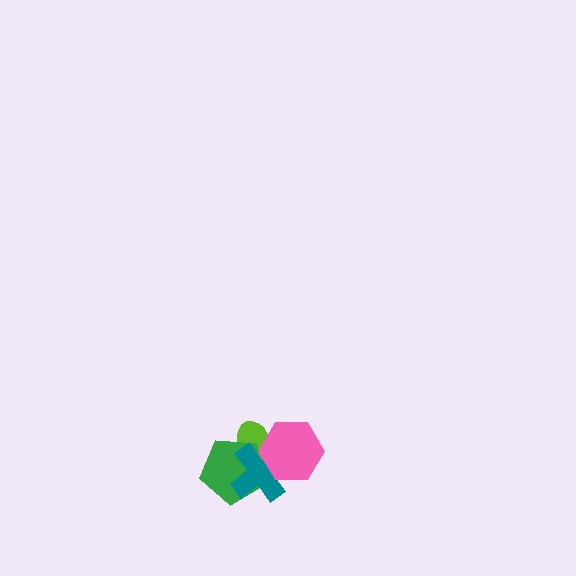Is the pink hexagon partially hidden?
No, no other shape covers it.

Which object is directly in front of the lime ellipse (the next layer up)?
The green pentagon is directly in front of the lime ellipse.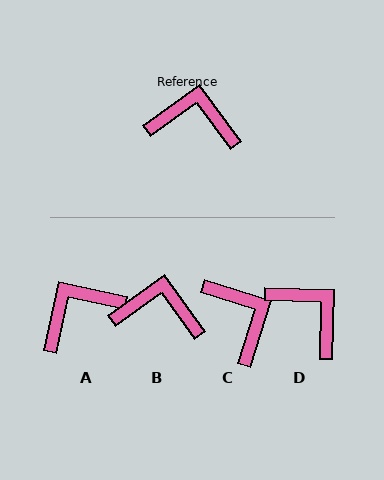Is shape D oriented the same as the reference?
No, it is off by about 38 degrees.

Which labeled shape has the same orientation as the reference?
B.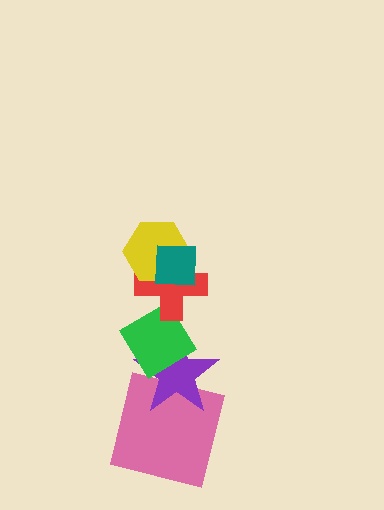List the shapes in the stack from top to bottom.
From top to bottom: the teal square, the yellow hexagon, the red cross, the green diamond, the purple star, the pink square.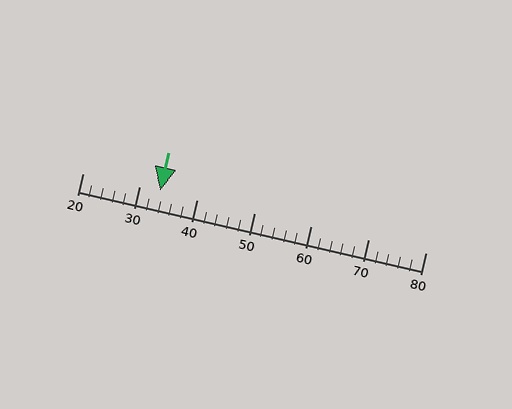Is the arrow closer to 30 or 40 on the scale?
The arrow is closer to 30.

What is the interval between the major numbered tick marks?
The major tick marks are spaced 10 units apart.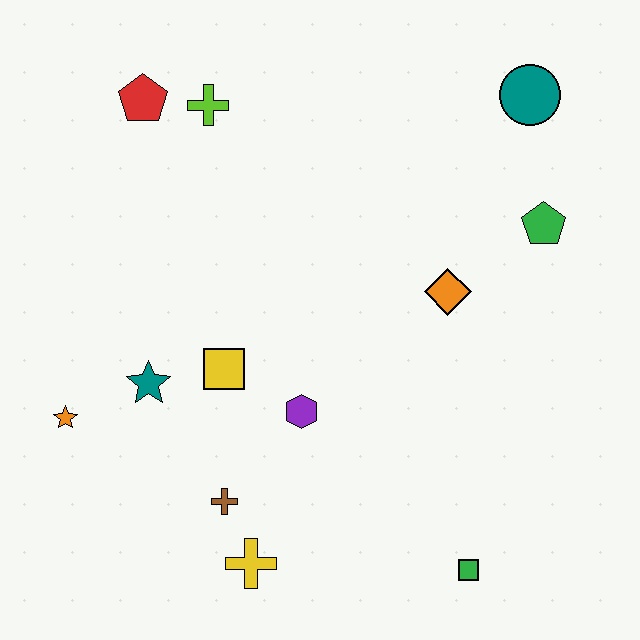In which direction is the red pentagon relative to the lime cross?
The red pentagon is to the left of the lime cross.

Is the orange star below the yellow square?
Yes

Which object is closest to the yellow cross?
The brown cross is closest to the yellow cross.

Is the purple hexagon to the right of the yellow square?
Yes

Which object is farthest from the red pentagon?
The green square is farthest from the red pentagon.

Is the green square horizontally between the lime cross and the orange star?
No